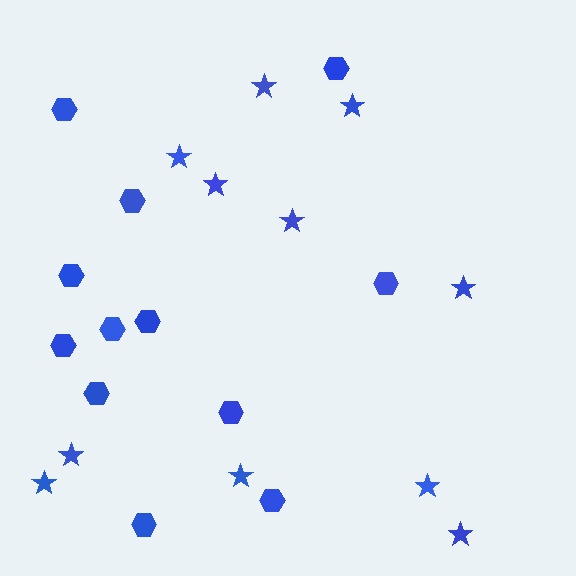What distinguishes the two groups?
There are 2 groups: one group of stars (11) and one group of hexagons (12).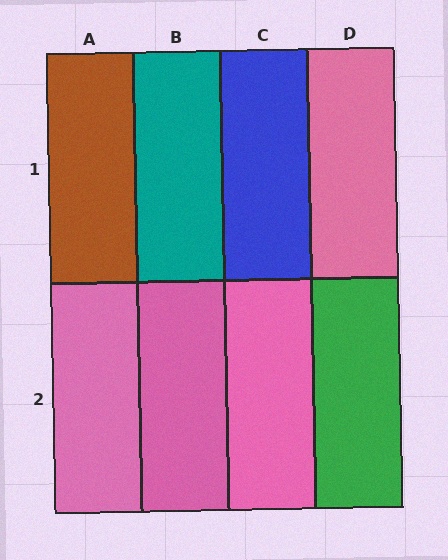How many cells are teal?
1 cell is teal.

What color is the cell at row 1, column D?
Pink.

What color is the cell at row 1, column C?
Blue.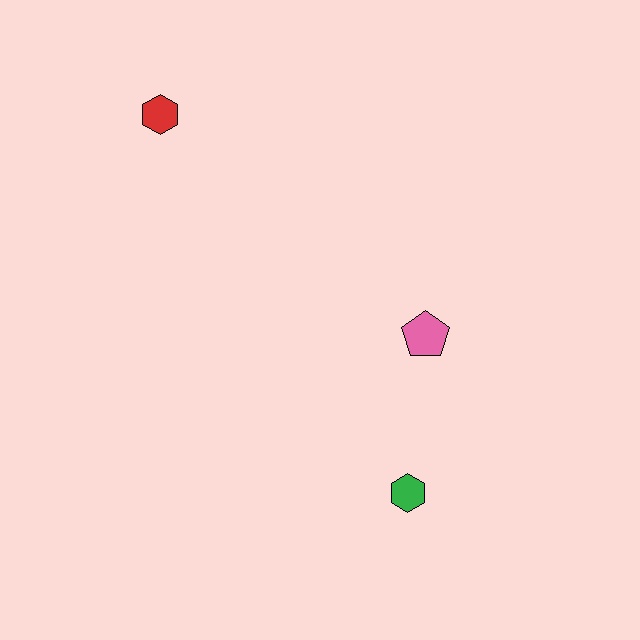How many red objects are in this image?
There is 1 red object.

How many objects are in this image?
There are 3 objects.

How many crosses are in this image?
There are no crosses.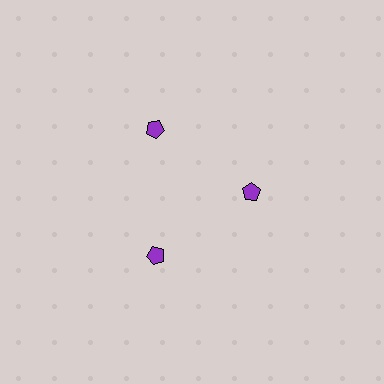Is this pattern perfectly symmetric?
No. The 3 purple pentagons are arranged in a ring, but one element near the 3 o'clock position is pulled inward toward the center, breaking the 3-fold rotational symmetry.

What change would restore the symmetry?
The symmetry would be restored by moving it outward, back onto the ring so that all 3 pentagons sit at equal angles and equal distance from the center.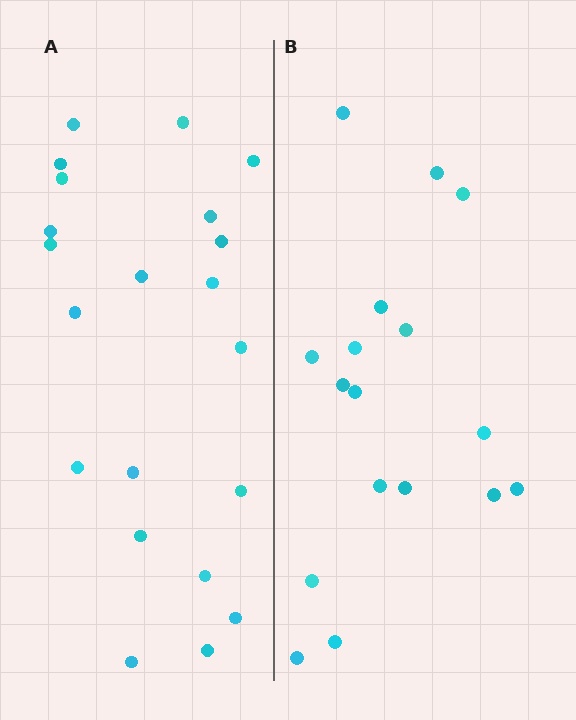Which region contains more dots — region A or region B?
Region A (the left region) has more dots.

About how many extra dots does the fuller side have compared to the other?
Region A has about 4 more dots than region B.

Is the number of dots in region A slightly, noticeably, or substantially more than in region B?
Region A has only slightly more — the two regions are fairly close. The ratio is roughly 1.2 to 1.